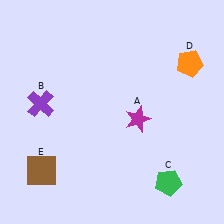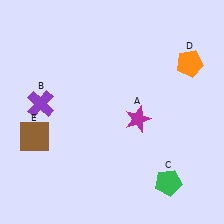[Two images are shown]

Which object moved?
The brown square (E) moved up.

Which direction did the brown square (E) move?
The brown square (E) moved up.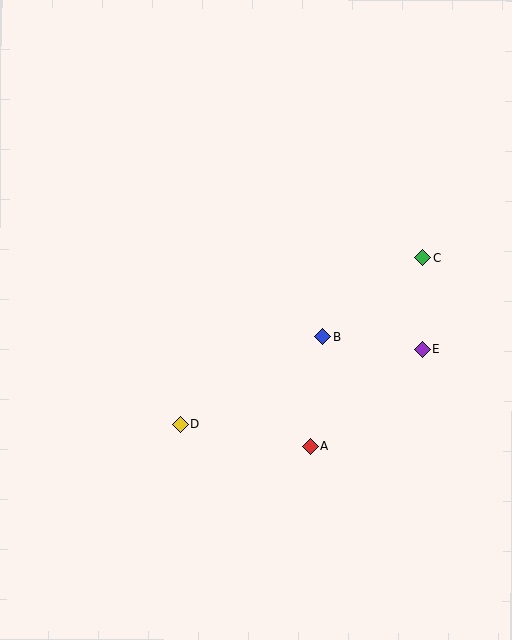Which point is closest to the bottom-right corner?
Point A is closest to the bottom-right corner.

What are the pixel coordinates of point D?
Point D is at (181, 424).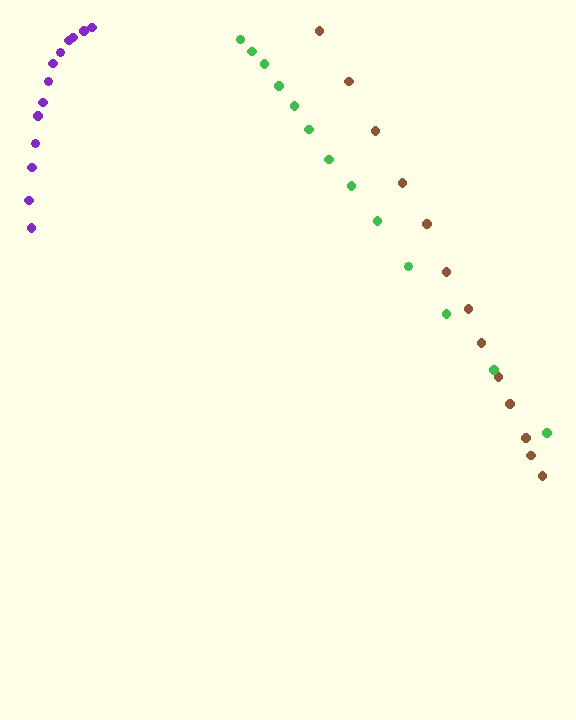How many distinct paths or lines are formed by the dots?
There are 3 distinct paths.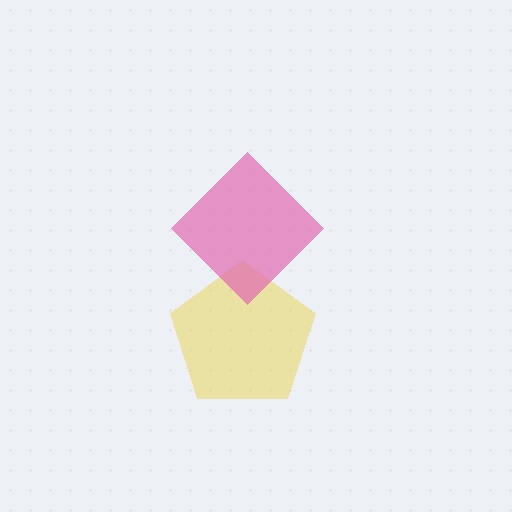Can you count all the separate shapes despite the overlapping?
Yes, there are 2 separate shapes.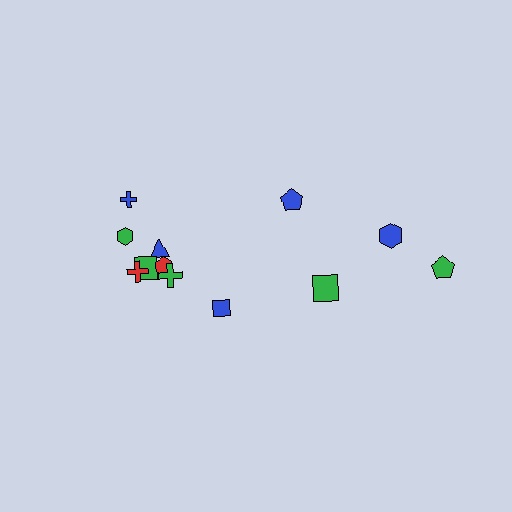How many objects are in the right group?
There are 4 objects.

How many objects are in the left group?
There are 8 objects.